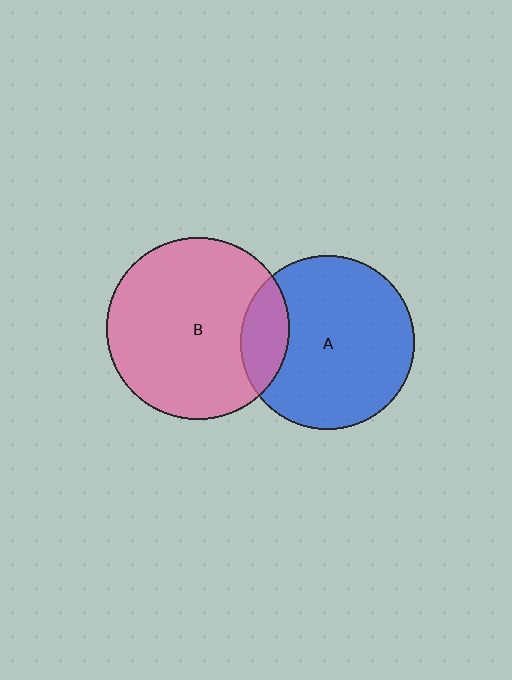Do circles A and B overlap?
Yes.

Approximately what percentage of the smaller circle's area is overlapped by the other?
Approximately 15%.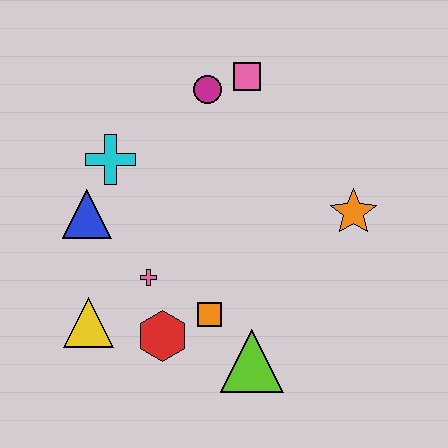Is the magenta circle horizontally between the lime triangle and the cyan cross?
Yes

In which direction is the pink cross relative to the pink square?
The pink cross is below the pink square.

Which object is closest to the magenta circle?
The pink square is closest to the magenta circle.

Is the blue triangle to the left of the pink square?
Yes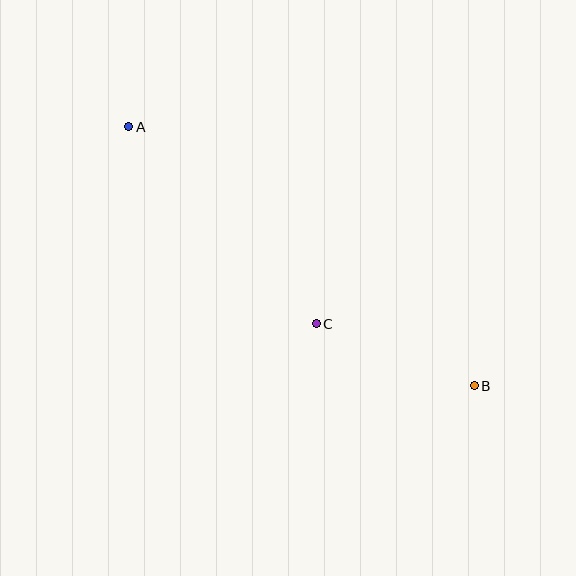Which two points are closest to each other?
Points B and C are closest to each other.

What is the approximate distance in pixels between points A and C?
The distance between A and C is approximately 272 pixels.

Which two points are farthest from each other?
Points A and B are farthest from each other.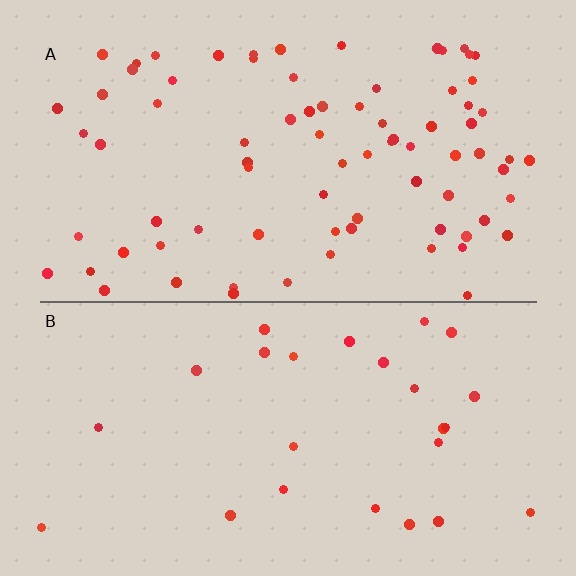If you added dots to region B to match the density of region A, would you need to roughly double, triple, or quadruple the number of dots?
Approximately triple.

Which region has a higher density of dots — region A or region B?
A (the top).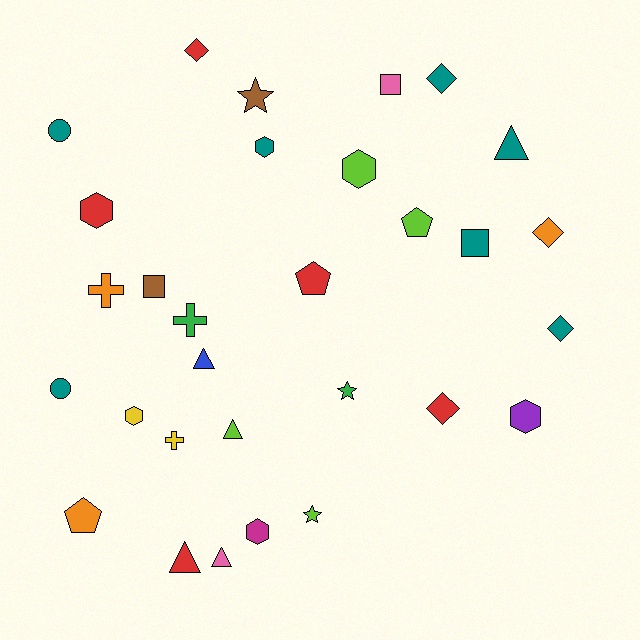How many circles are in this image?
There are 2 circles.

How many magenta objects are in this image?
There is 1 magenta object.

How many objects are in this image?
There are 30 objects.